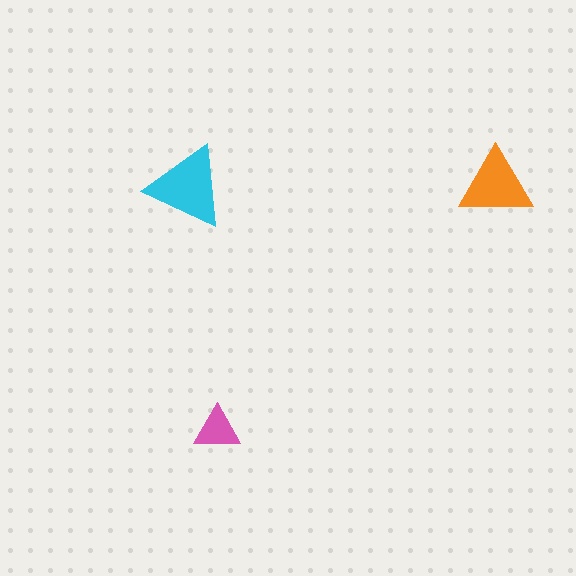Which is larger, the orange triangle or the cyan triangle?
The cyan one.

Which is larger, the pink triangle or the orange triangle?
The orange one.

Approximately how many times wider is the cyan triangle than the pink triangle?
About 2 times wider.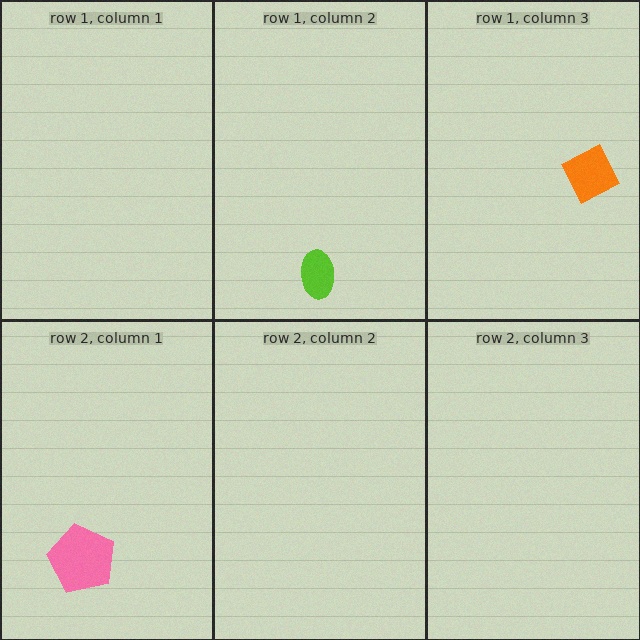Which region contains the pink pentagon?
The row 2, column 1 region.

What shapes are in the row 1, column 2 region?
The lime ellipse.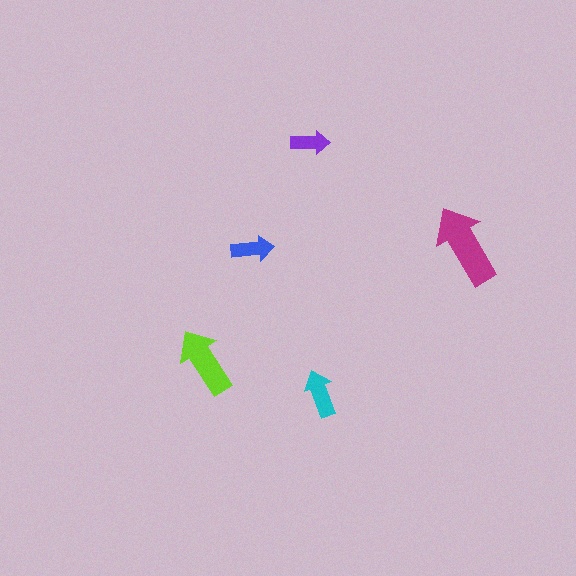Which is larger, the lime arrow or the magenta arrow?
The magenta one.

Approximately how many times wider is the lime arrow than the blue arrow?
About 1.5 times wider.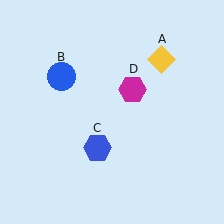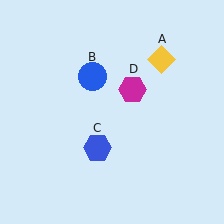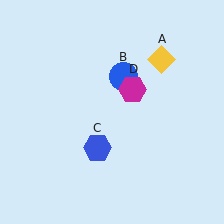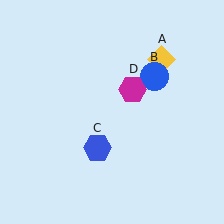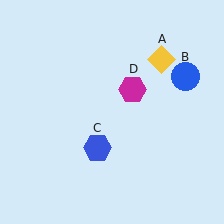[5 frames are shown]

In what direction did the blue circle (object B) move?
The blue circle (object B) moved right.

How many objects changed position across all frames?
1 object changed position: blue circle (object B).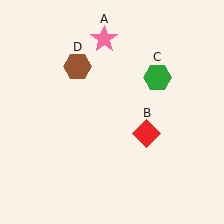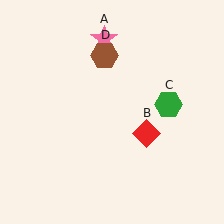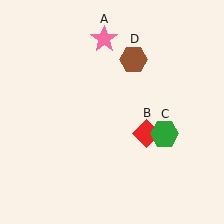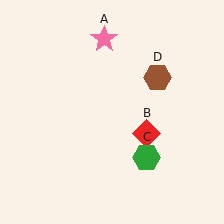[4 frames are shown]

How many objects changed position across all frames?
2 objects changed position: green hexagon (object C), brown hexagon (object D).